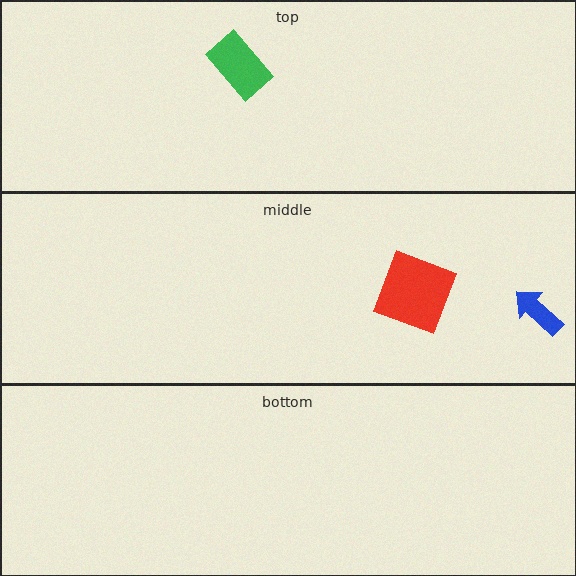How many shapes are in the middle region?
2.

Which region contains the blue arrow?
The middle region.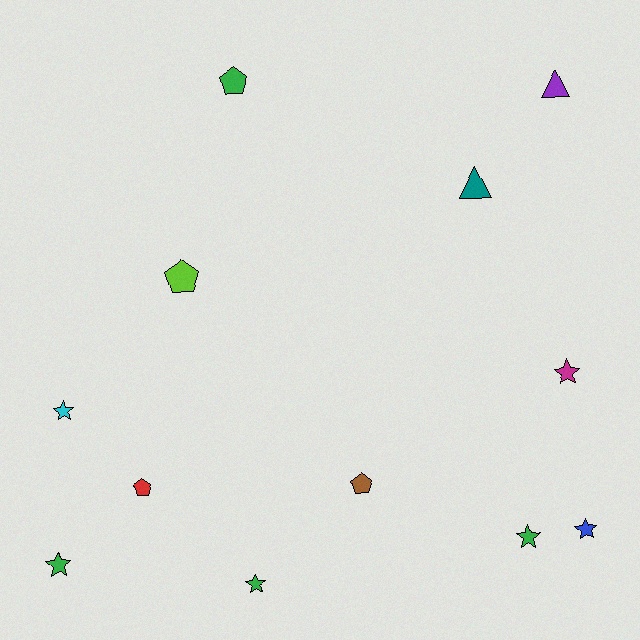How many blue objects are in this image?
There is 1 blue object.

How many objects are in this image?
There are 12 objects.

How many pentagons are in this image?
There are 4 pentagons.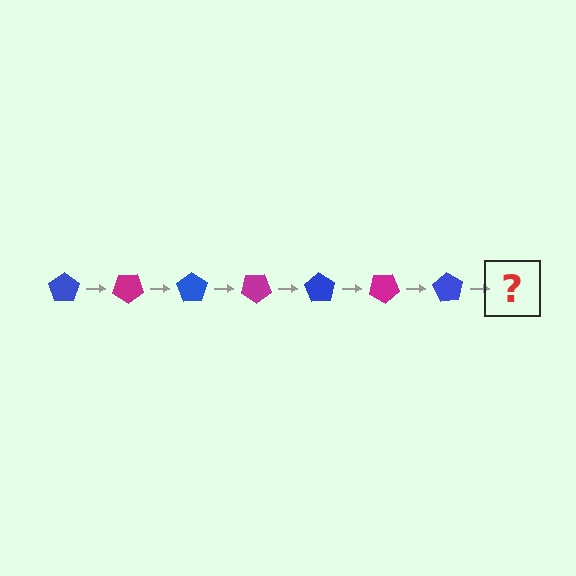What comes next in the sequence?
The next element should be a magenta pentagon, rotated 245 degrees from the start.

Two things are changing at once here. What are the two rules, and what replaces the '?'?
The two rules are that it rotates 35 degrees each step and the color cycles through blue and magenta. The '?' should be a magenta pentagon, rotated 245 degrees from the start.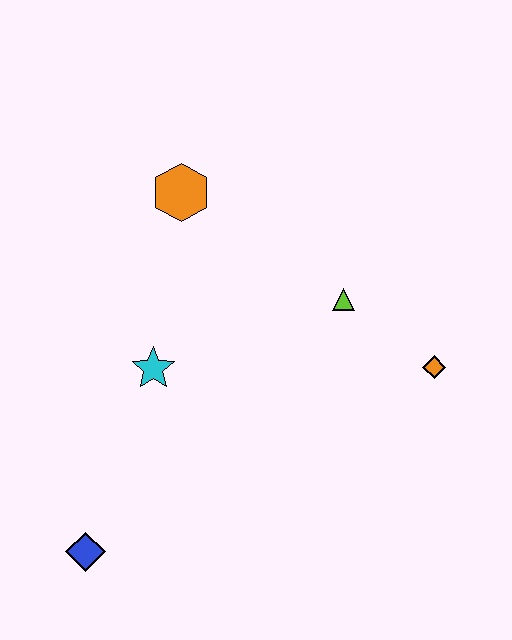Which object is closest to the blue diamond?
The cyan star is closest to the blue diamond.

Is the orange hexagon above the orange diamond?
Yes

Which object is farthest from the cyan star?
The orange diamond is farthest from the cyan star.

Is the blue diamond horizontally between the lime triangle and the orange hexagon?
No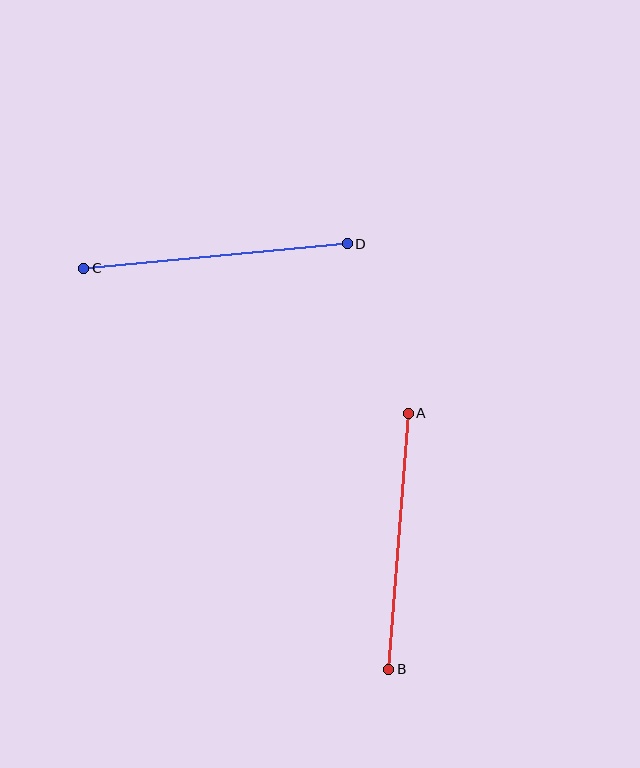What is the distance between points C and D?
The distance is approximately 264 pixels.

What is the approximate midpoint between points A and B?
The midpoint is at approximately (399, 541) pixels.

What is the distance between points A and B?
The distance is approximately 257 pixels.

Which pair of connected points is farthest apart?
Points C and D are farthest apart.